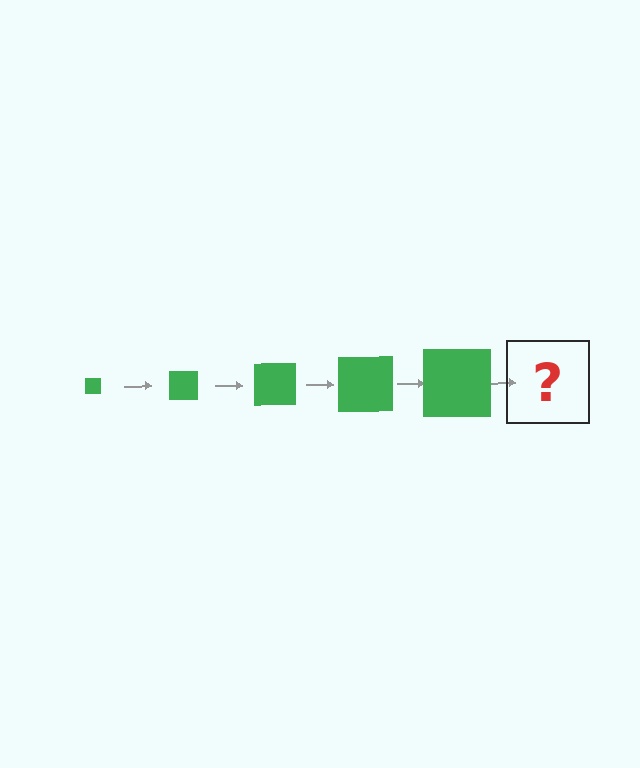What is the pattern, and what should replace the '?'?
The pattern is that the square gets progressively larger each step. The '?' should be a green square, larger than the previous one.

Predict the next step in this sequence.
The next step is a green square, larger than the previous one.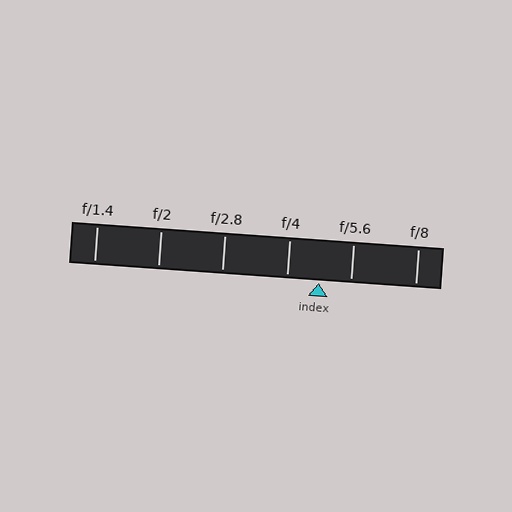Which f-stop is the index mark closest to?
The index mark is closest to f/4.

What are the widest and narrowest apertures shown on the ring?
The widest aperture shown is f/1.4 and the narrowest is f/8.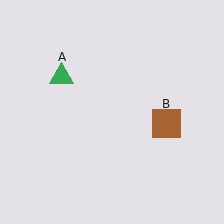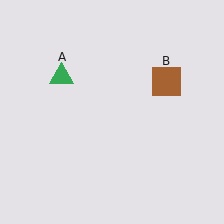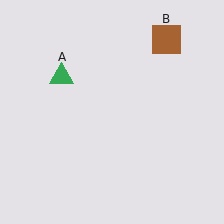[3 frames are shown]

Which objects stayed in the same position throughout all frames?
Green triangle (object A) remained stationary.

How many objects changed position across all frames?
1 object changed position: brown square (object B).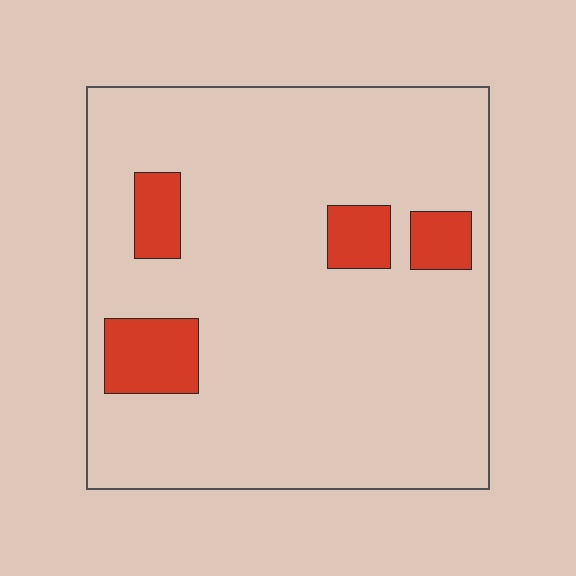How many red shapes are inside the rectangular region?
4.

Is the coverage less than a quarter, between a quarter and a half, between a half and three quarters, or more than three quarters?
Less than a quarter.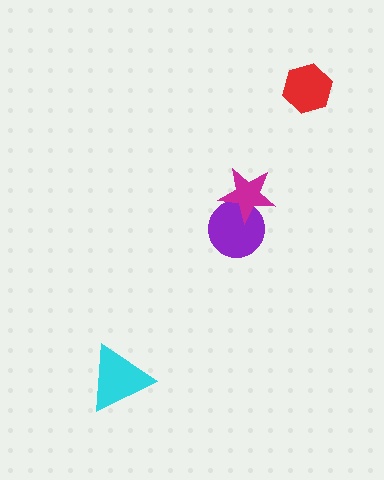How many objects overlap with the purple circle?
1 object overlaps with the purple circle.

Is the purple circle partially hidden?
Yes, it is partially covered by another shape.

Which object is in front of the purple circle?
The magenta star is in front of the purple circle.